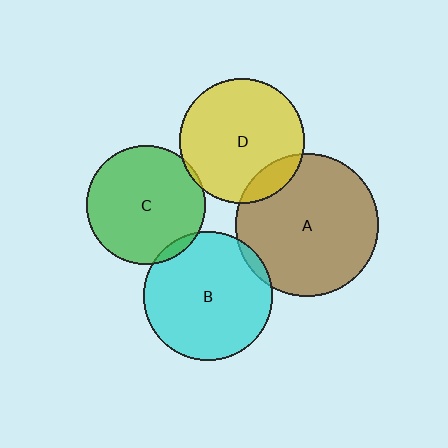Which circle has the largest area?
Circle A (brown).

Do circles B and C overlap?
Yes.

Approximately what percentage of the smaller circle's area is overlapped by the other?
Approximately 5%.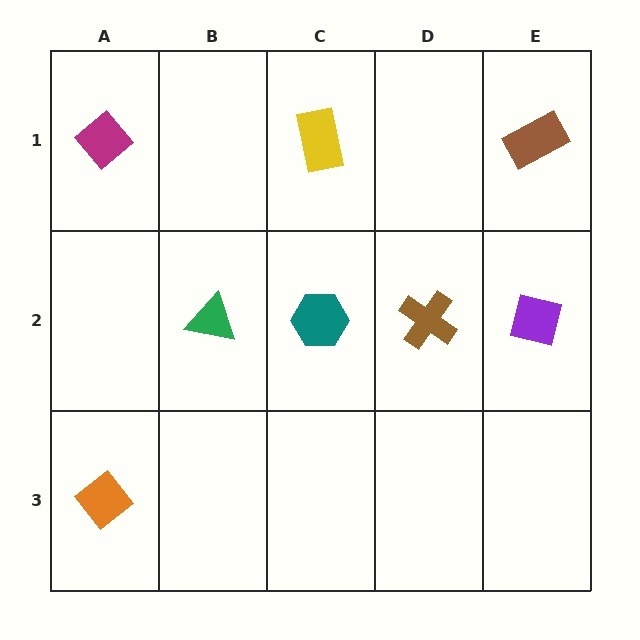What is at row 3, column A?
An orange diamond.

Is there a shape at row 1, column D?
No, that cell is empty.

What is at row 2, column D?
A brown cross.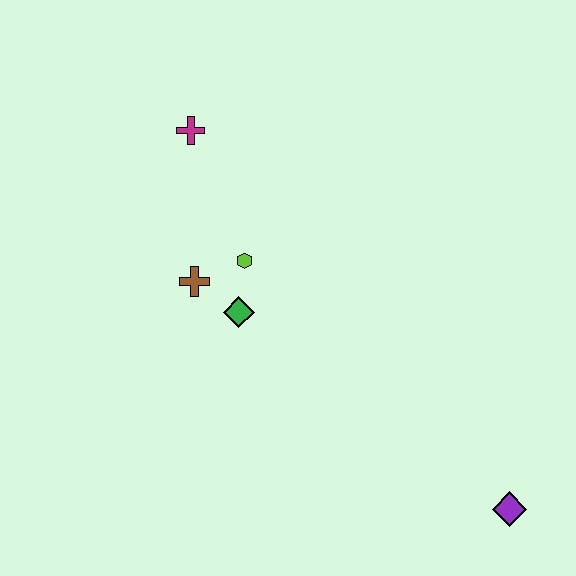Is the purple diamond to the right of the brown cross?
Yes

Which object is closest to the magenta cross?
The lime hexagon is closest to the magenta cross.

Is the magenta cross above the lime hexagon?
Yes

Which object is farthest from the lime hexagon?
The purple diamond is farthest from the lime hexagon.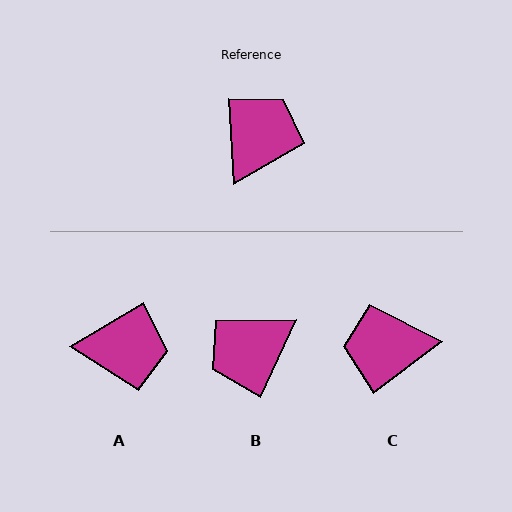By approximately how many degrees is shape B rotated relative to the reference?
Approximately 151 degrees counter-clockwise.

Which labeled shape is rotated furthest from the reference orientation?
B, about 151 degrees away.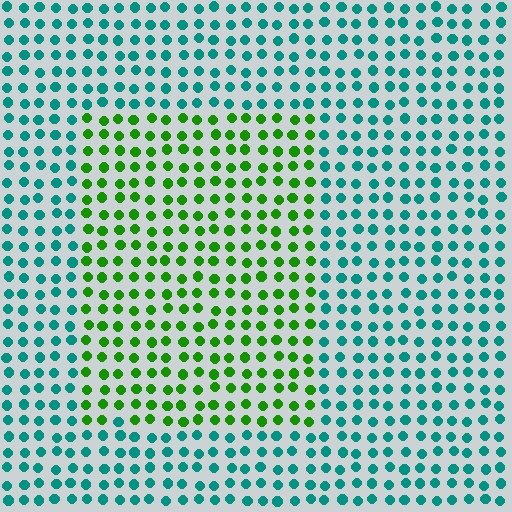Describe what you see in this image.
The image is filled with small teal elements in a uniform arrangement. A rectangle-shaped region is visible where the elements are tinted to a slightly different hue, forming a subtle color boundary.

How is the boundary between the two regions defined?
The boundary is defined purely by a slight shift in hue (about 60 degrees). Spacing, size, and orientation are identical on both sides.